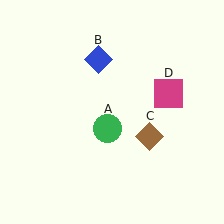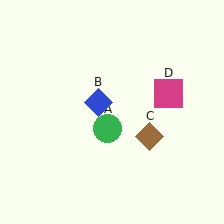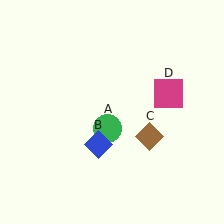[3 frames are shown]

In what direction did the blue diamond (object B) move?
The blue diamond (object B) moved down.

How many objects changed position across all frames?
1 object changed position: blue diamond (object B).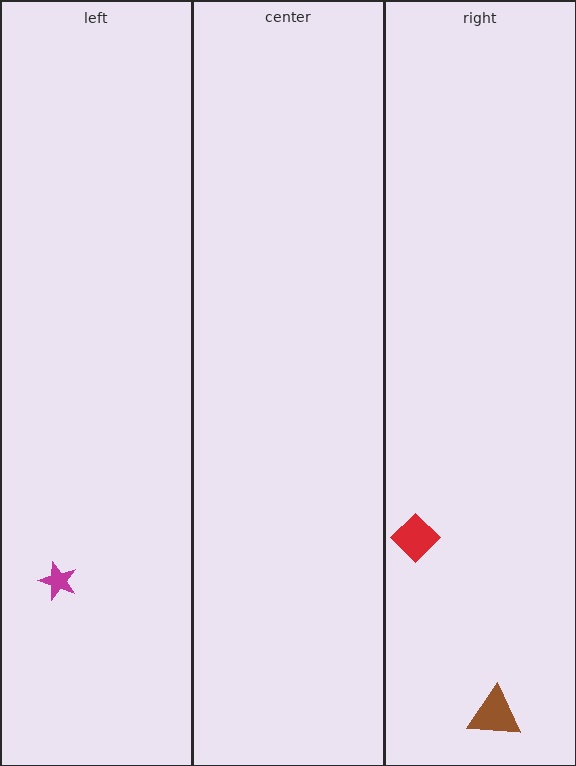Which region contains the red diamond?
The right region.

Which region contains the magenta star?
The left region.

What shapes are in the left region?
The magenta star.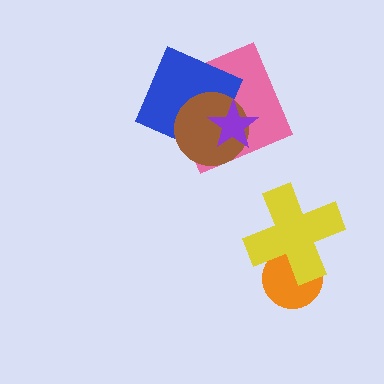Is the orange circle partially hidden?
Yes, it is partially covered by another shape.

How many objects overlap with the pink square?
3 objects overlap with the pink square.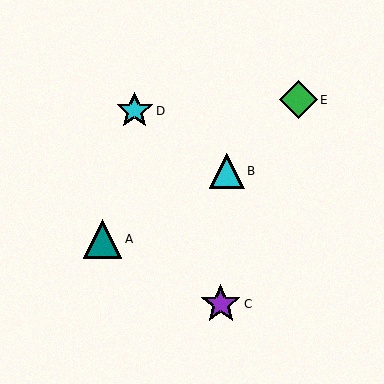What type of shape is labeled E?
Shape E is a green diamond.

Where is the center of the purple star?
The center of the purple star is at (221, 304).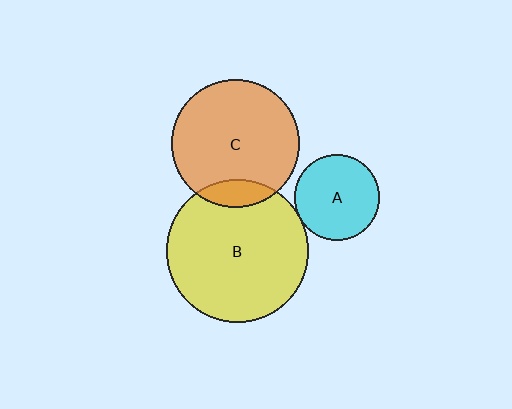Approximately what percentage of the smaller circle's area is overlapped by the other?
Approximately 5%.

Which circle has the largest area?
Circle B (yellow).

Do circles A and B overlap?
Yes.